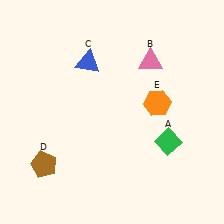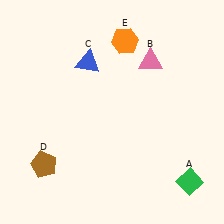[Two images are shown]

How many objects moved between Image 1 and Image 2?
2 objects moved between the two images.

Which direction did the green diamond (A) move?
The green diamond (A) moved down.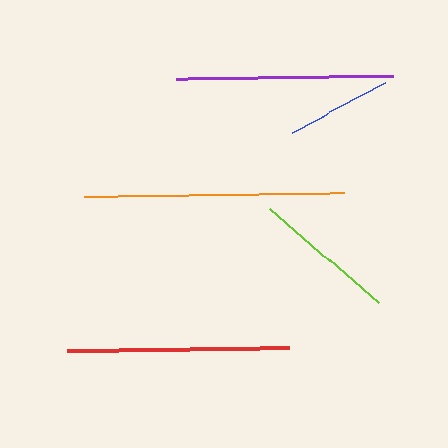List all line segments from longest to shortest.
From longest to shortest: orange, red, purple, lime, blue.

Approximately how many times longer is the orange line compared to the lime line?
The orange line is approximately 1.8 times the length of the lime line.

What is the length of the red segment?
The red segment is approximately 223 pixels long.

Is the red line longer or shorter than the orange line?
The orange line is longer than the red line.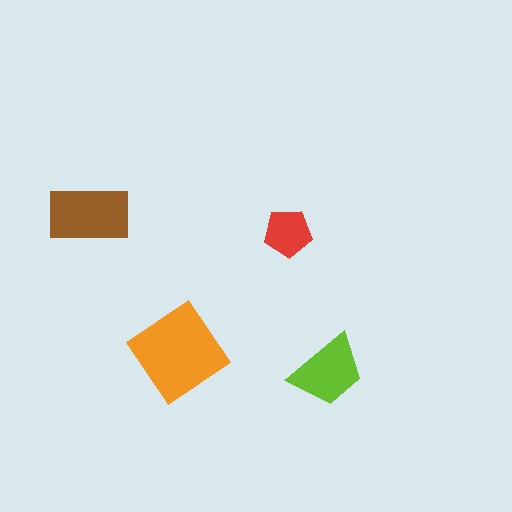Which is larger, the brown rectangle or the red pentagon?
The brown rectangle.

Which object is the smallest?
The red pentagon.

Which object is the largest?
The orange diamond.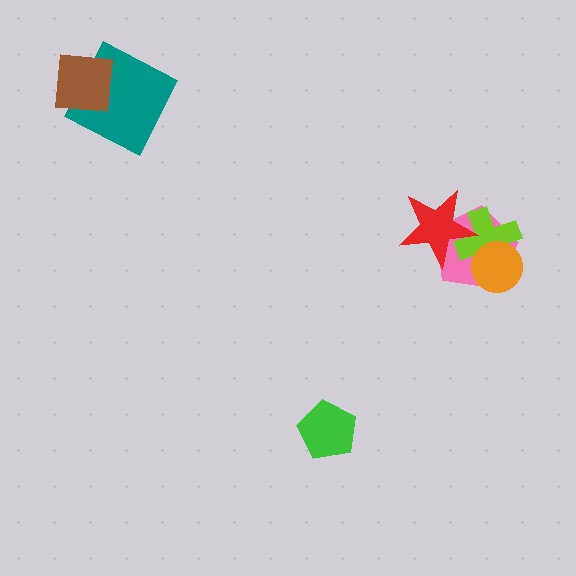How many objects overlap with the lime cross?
3 objects overlap with the lime cross.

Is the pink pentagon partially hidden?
Yes, it is partially covered by another shape.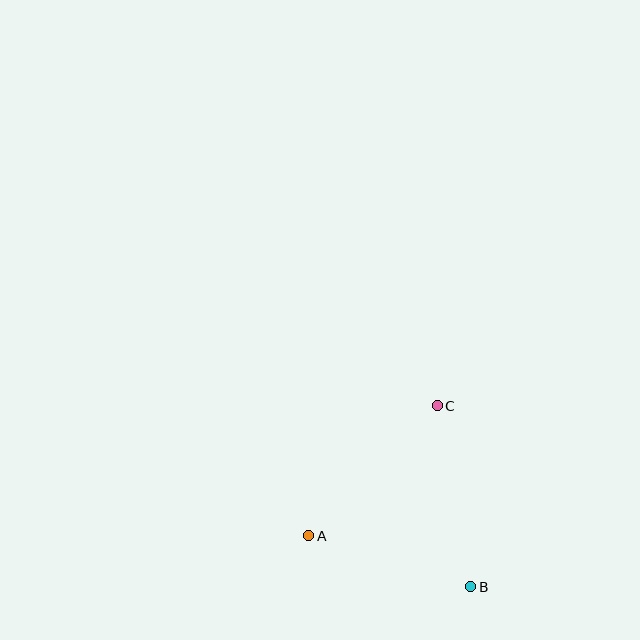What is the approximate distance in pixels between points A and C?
The distance between A and C is approximately 183 pixels.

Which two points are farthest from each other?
Points B and C are farthest from each other.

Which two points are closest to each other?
Points A and B are closest to each other.